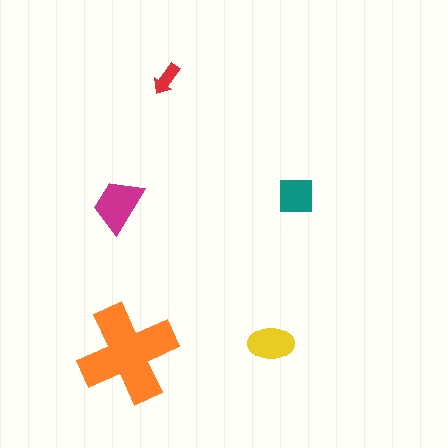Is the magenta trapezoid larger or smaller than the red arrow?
Larger.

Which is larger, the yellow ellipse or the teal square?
The yellow ellipse.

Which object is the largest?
The orange cross.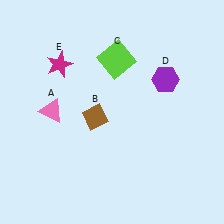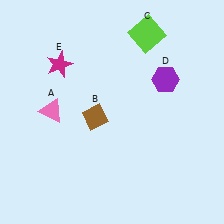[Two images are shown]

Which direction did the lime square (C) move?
The lime square (C) moved right.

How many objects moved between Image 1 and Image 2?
1 object moved between the two images.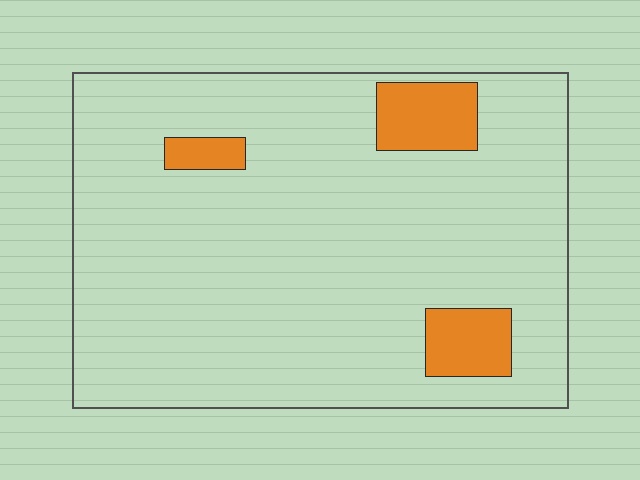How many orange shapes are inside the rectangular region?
3.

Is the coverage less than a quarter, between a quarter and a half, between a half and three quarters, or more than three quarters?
Less than a quarter.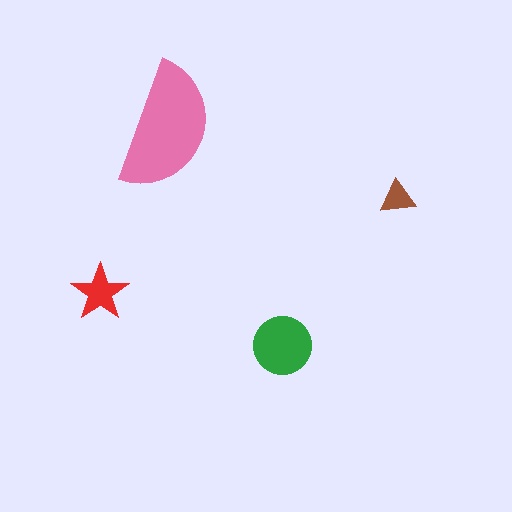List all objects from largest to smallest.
The pink semicircle, the green circle, the red star, the brown triangle.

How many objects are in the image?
There are 4 objects in the image.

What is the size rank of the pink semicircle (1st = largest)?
1st.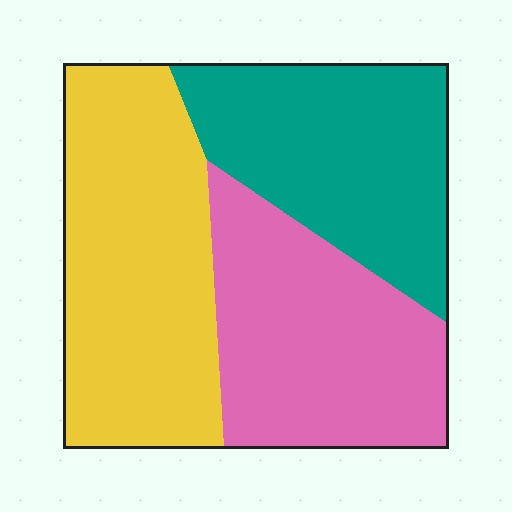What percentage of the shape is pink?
Pink takes up about one third (1/3) of the shape.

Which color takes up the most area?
Yellow, at roughly 40%.